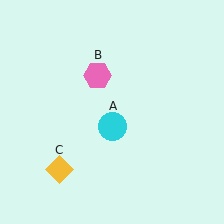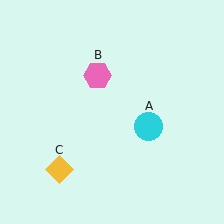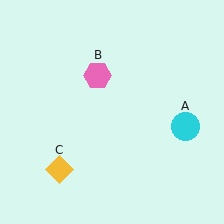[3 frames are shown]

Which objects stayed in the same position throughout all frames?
Pink hexagon (object B) and yellow diamond (object C) remained stationary.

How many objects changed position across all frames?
1 object changed position: cyan circle (object A).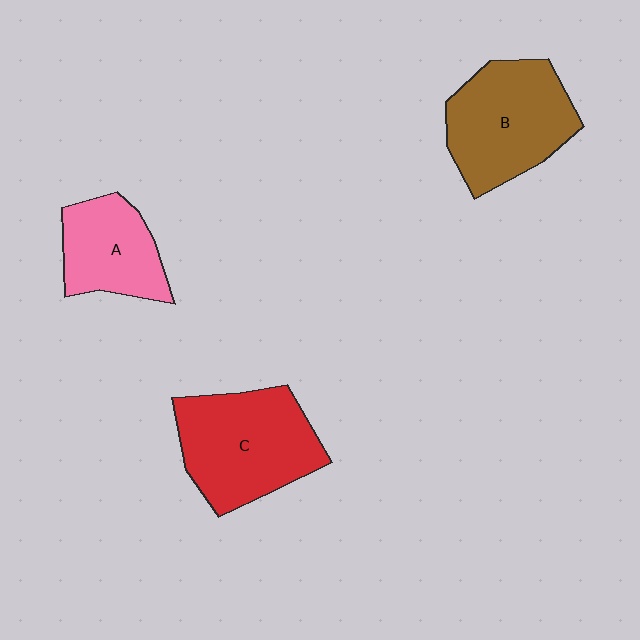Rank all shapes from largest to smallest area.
From largest to smallest: C (red), B (brown), A (pink).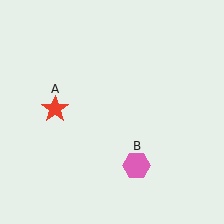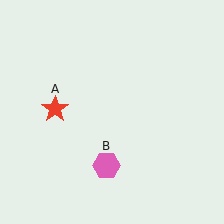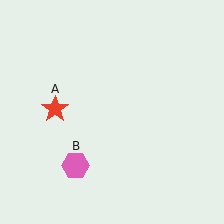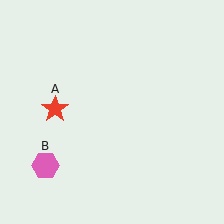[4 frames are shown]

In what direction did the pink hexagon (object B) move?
The pink hexagon (object B) moved left.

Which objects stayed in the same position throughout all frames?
Red star (object A) remained stationary.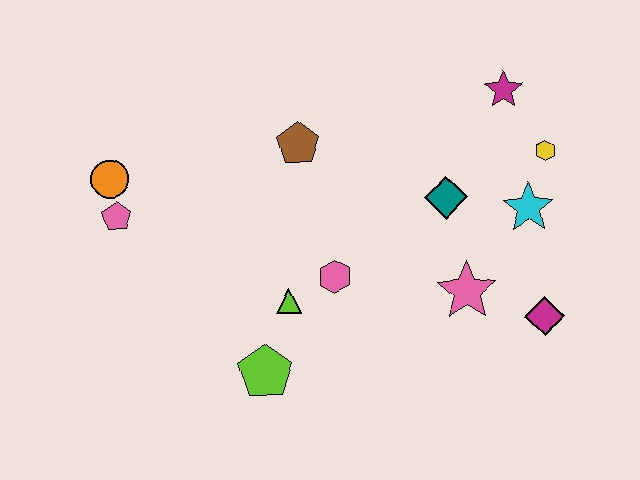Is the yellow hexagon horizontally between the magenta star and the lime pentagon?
No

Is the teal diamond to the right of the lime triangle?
Yes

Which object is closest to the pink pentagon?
The orange circle is closest to the pink pentagon.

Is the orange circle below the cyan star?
No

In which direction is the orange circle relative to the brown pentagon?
The orange circle is to the left of the brown pentagon.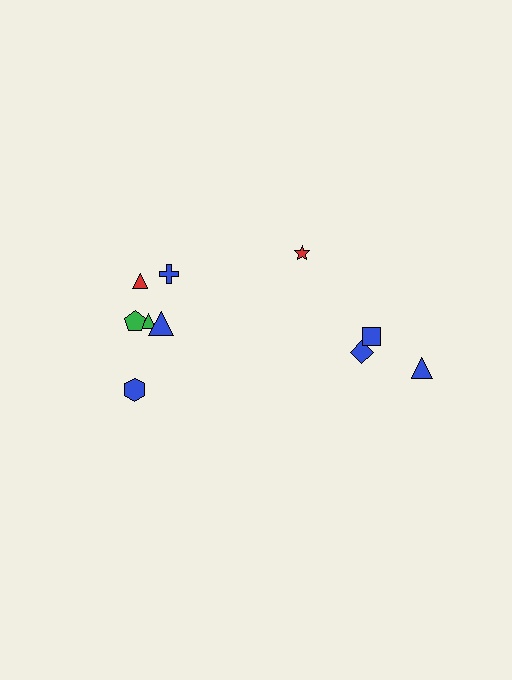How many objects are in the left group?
There are 6 objects.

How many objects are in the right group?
There are 4 objects.